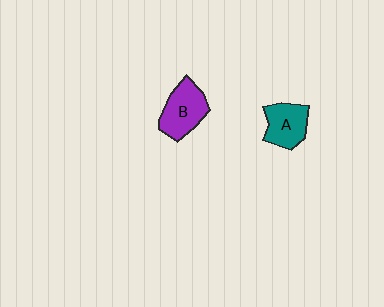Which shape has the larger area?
Shape B (purple).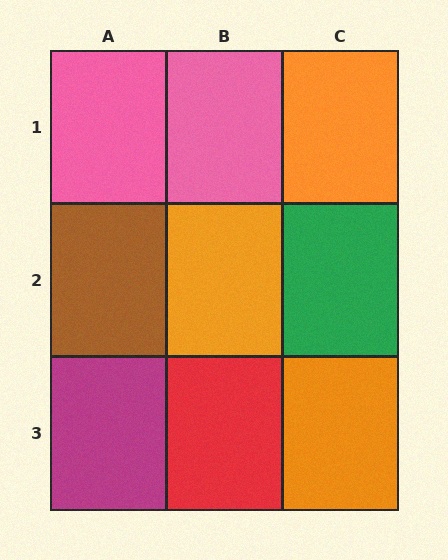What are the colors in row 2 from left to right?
Brown, orange, green.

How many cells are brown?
1 cell is brown.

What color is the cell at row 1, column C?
Orange.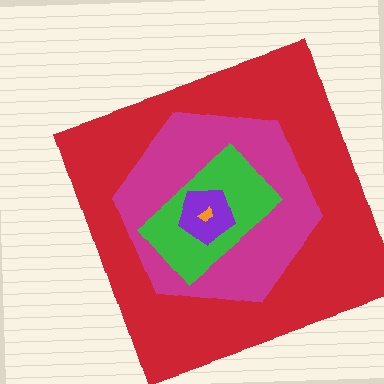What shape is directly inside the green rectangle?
The purple pentagon.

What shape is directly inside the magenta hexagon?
The green rectangle.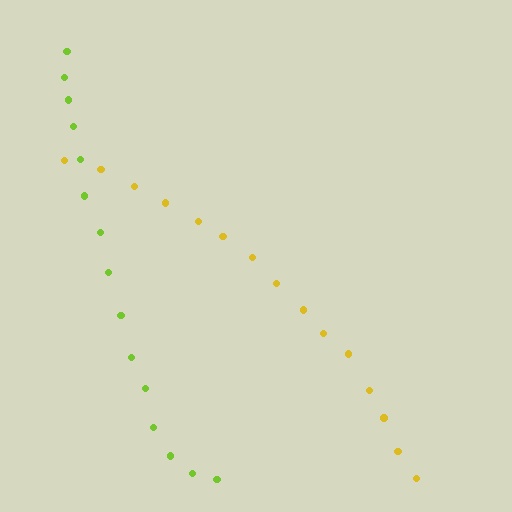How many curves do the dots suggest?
There are 2 distinct paths.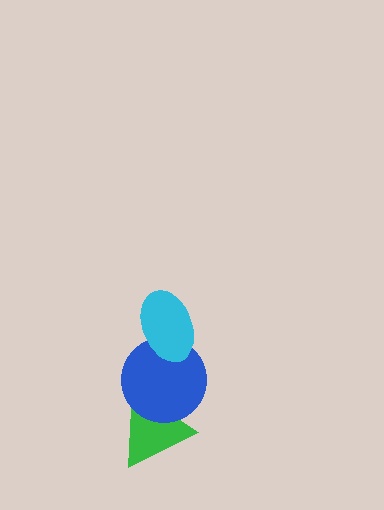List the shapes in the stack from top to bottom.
From top to bottom: the cyan ellipse, the blue circle, the green triangle.